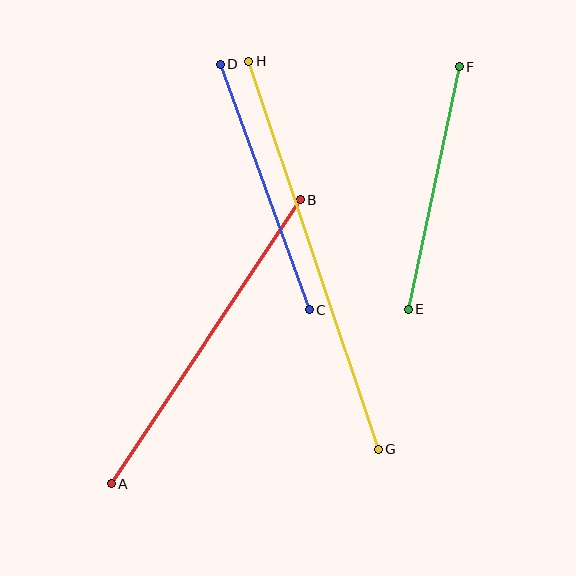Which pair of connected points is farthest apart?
Points G and H are farthest apart.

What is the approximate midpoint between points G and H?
The midpoint is at approximately (313, 255) pixels.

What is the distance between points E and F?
The distance is approximately 248 pixels.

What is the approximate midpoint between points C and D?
The midpoint is at approximately (265, 187) pixels.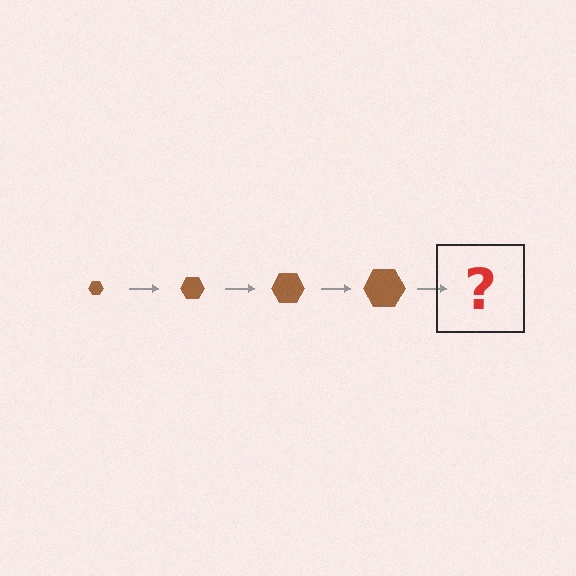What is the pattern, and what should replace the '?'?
The pattern is that the hexagon gets progressively larger each step. The '?' should be a brown hexagon, larger than the previous one.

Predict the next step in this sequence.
The next step is a brown hexagon, larger than the previous one.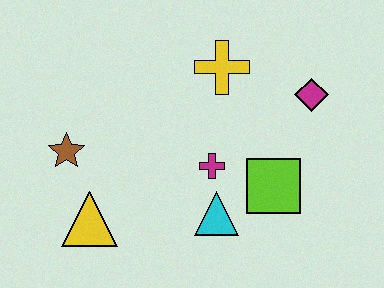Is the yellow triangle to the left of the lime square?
Yes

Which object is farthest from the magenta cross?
The brown star is farthest from the magenta cross.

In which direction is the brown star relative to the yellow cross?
The brown star is to the left of the yellow cross.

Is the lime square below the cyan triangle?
No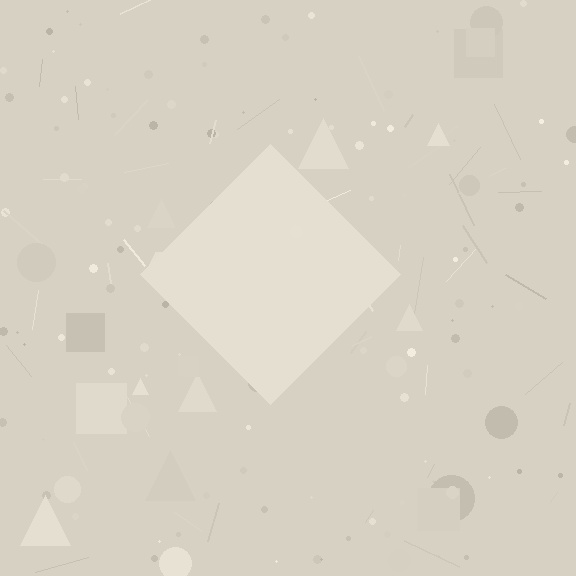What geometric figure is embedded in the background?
A diamond is embedded in the background.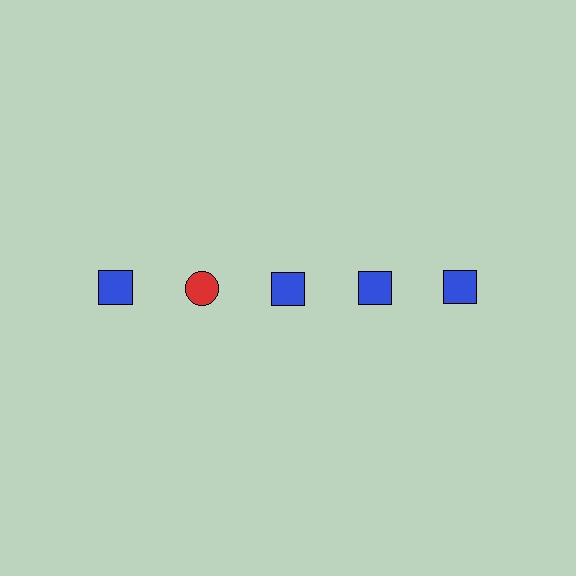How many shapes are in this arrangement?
There are 5 shapes arranged in a grid pattern.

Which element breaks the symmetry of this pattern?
The red circle in the top row, second from left column breaks the symmetry. All other shapes are blue squares.